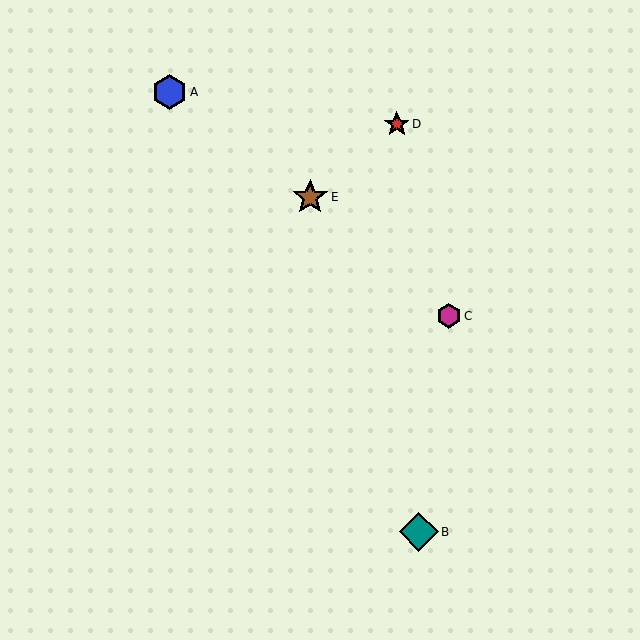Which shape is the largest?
The teal diamond (labeled B) is the largest.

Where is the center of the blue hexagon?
The center of the blue hexagon is at (170, 92).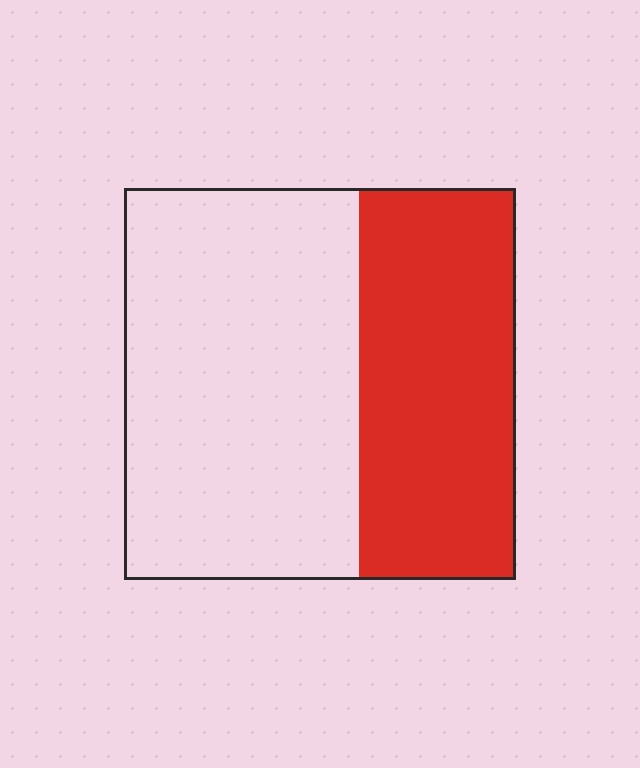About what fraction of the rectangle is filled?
About two fifths (2/5).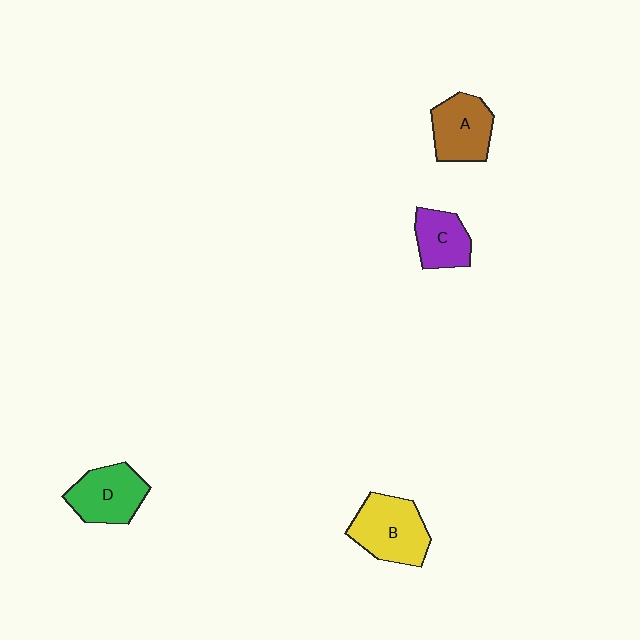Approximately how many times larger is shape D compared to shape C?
Approximately 1.3 times.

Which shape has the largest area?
Shape B (yellow).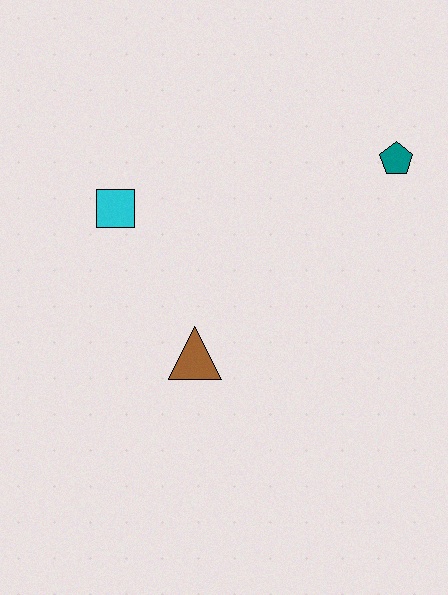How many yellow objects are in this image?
There are no yellow objects.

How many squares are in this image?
There is 1 square.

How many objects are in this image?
There are 3 objects.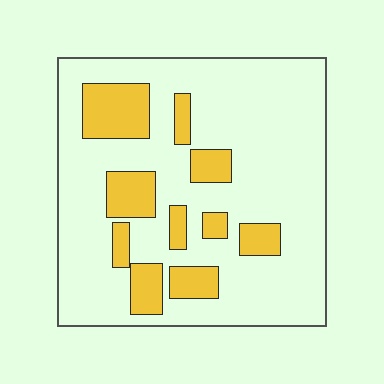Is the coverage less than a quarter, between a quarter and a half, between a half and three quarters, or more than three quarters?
Less than a quarter.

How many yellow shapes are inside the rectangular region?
10.